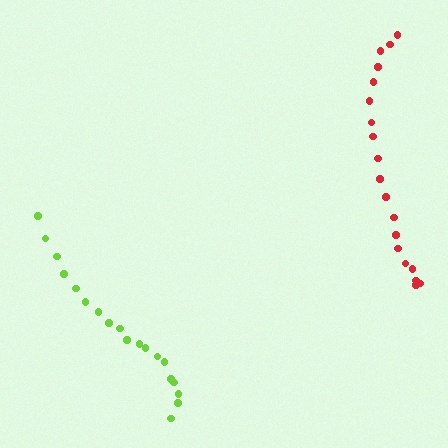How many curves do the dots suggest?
There are 2 distinct paths.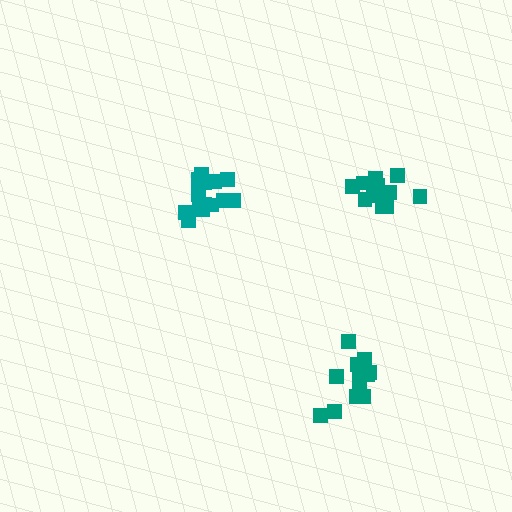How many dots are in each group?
Group 1: 13 dots, Group 2: 14 dots, Group 3: 14 dots (41 total).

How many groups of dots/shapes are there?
There are 3 groups.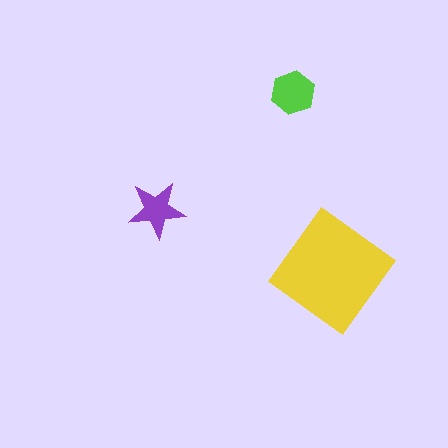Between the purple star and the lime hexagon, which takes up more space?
The lime hexagon.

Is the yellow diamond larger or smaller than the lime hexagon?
Larger.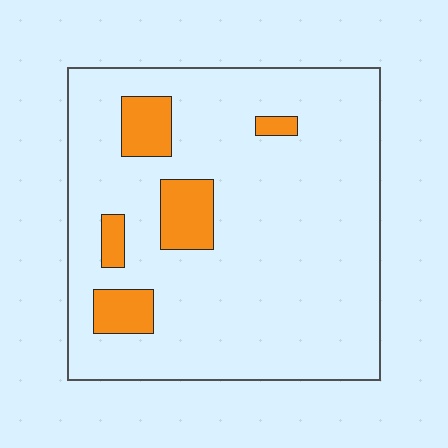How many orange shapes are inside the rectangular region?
5.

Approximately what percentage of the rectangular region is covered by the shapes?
Approximately 10%.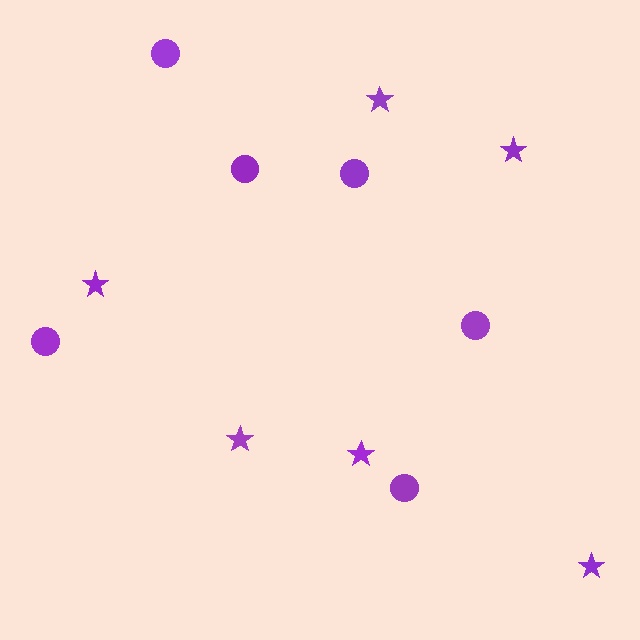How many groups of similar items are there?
There are 2 groups: one group of circles (6) and one group of stars (6).